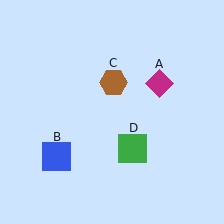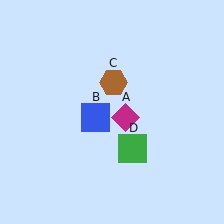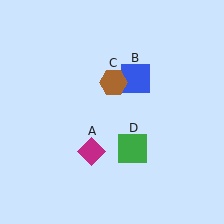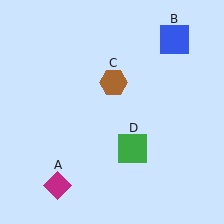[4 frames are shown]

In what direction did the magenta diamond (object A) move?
The magenta diamond (object A) moved down and to the left.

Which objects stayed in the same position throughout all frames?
Brown hexagon (object C) and green square (object D) remained stationary.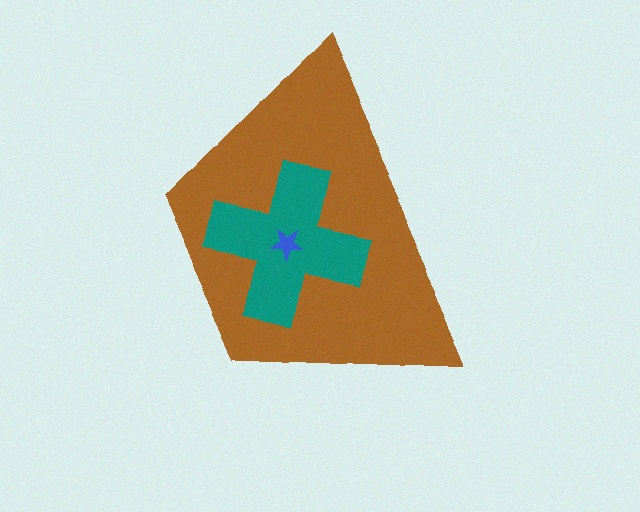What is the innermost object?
The blue star.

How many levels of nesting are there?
3.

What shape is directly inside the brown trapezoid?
The teal cross.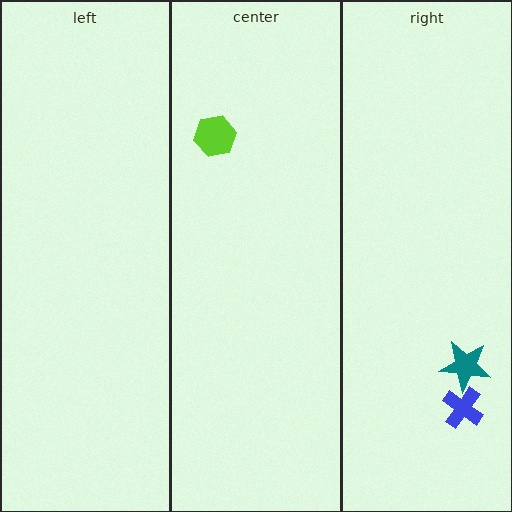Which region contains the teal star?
The right region.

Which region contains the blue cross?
The right region.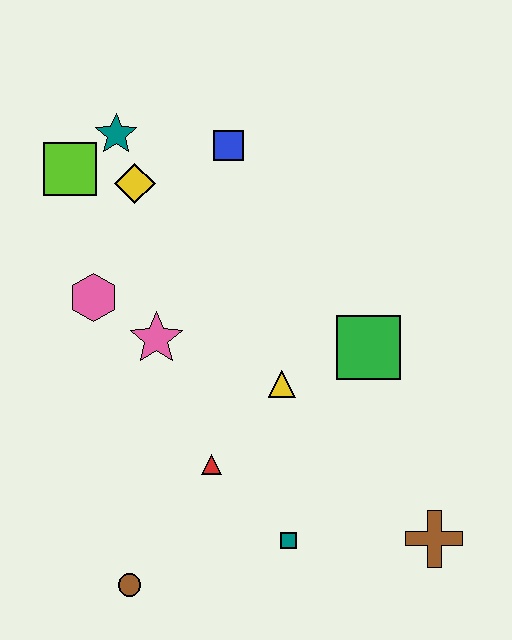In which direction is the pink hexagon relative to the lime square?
The pink hexagon is below the lime square.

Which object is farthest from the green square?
The lime square is farthest from the green square.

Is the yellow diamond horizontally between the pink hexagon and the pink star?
Yes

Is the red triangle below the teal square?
No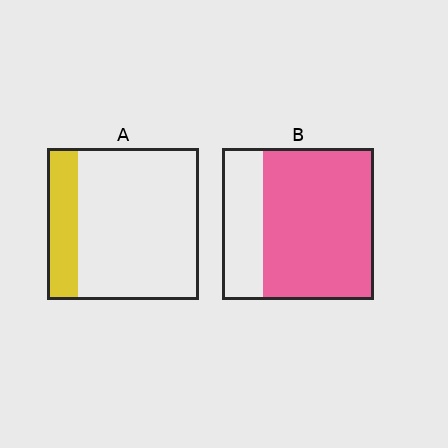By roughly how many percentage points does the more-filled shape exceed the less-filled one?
By roughly 55 percentage points (B over A).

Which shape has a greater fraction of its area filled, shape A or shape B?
Shape B.